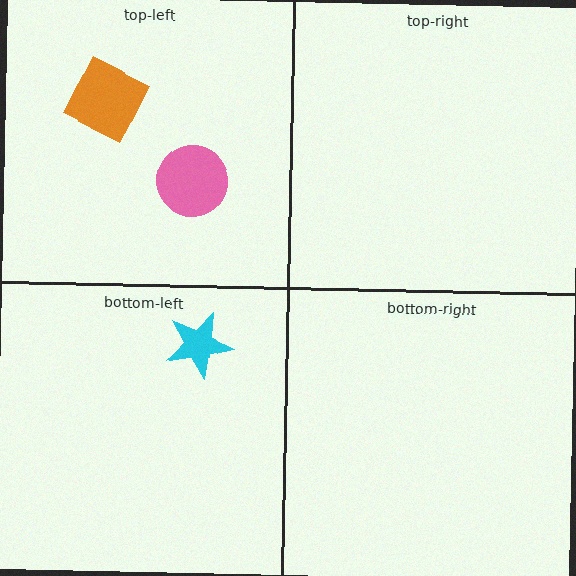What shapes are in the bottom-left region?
The cyan star.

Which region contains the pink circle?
The top-left region.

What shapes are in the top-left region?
The orange diamond, the pink circle.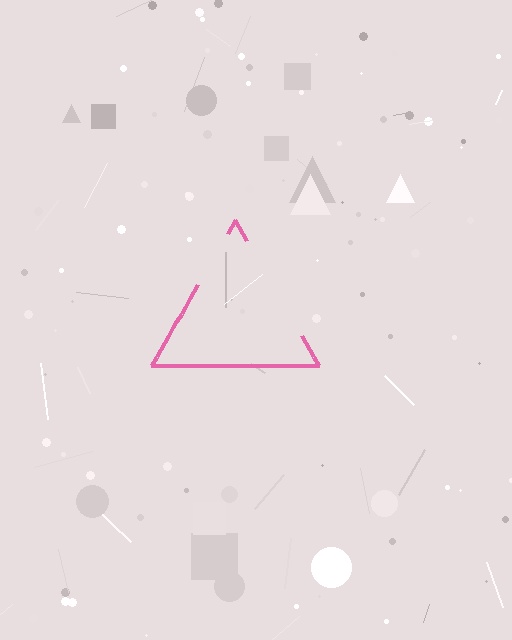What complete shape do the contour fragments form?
The contour fragments form a triangle.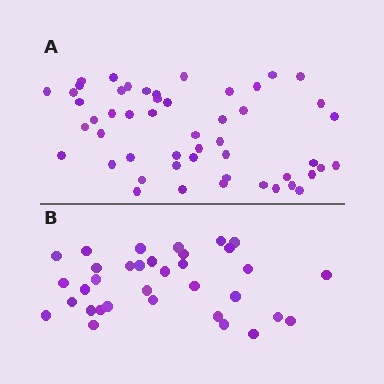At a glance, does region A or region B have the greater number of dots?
Region A (the top region) has more dots.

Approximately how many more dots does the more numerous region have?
Region A has approximately 15 more dots than region B.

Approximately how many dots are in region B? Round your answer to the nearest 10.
About 30 dots. (The exact count is 34, which rounds to 30.)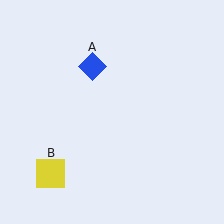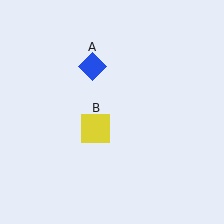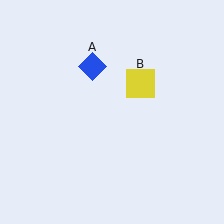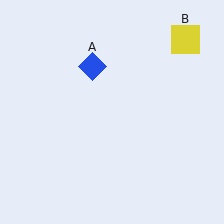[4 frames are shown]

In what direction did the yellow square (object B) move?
The yellow square (object B) moved up and to the right.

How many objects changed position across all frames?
1 object changed position: yellow square (object B).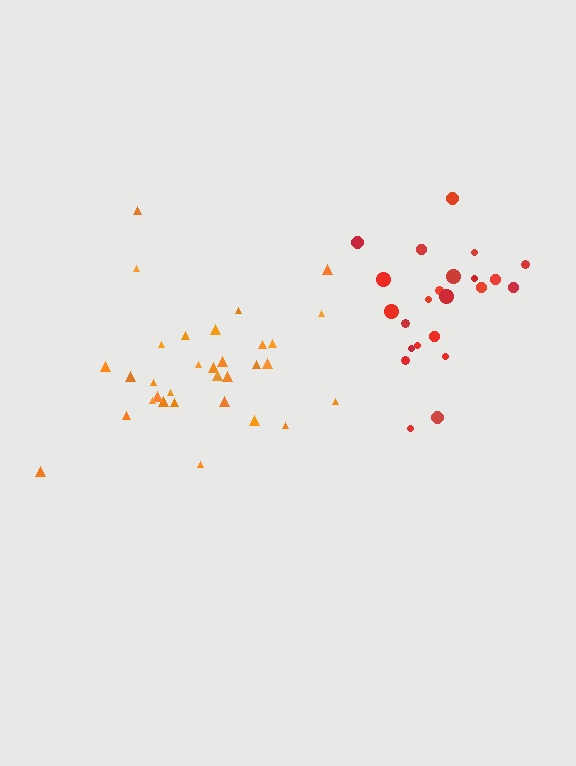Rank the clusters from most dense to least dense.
red, orange.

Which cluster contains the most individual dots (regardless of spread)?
Orange (32).